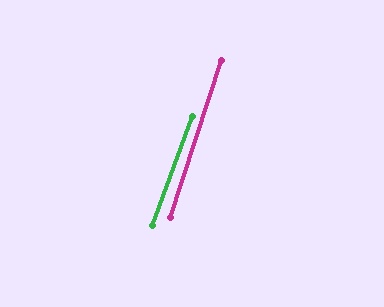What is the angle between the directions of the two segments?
Approximately 2 degrees.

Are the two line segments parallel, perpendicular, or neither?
Parallel — their directions differ by only 1.8°.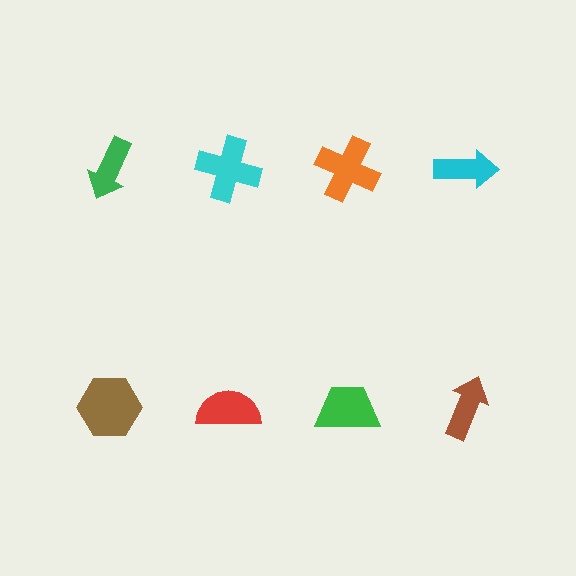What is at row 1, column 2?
A cyan cross.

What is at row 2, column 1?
A brown hexagon.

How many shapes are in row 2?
4 shapes.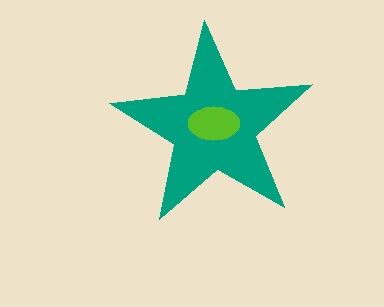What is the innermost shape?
The lime ellipse.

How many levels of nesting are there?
2.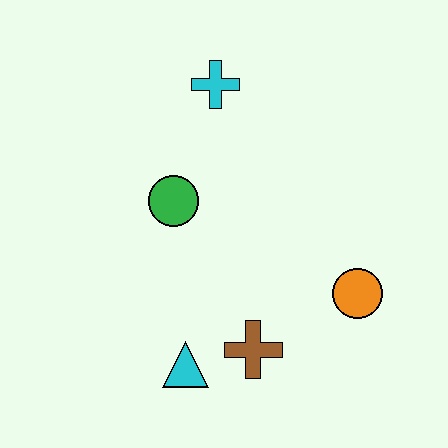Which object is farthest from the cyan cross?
The cyan triangle is farthest from the cyan cross.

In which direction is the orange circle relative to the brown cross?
The orange circle is to the right of the brown cross.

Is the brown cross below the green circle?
Yes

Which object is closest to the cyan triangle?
The brown cross is closest to the cyan triangle.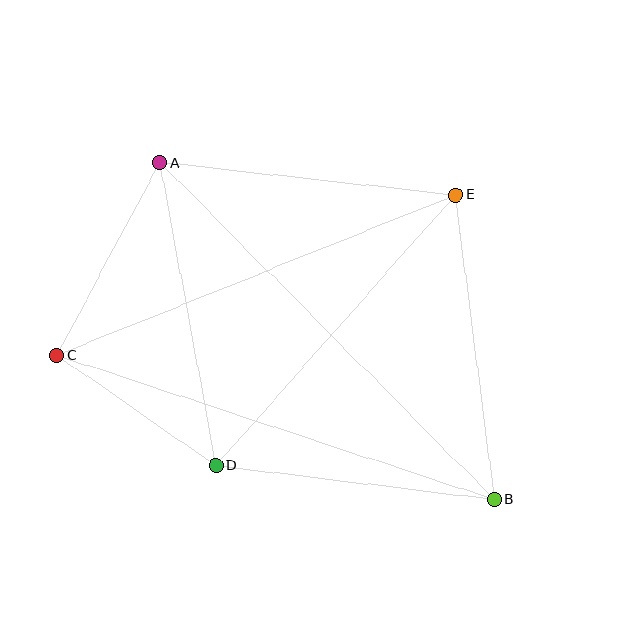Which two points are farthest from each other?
Points A and B are farthest from each other.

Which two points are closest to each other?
Points C and D are closest to each other.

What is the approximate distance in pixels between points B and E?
The distance between B and E is approximately 307 pixels.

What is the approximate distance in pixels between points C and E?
The distance between C and E is approximately 430 pixels.